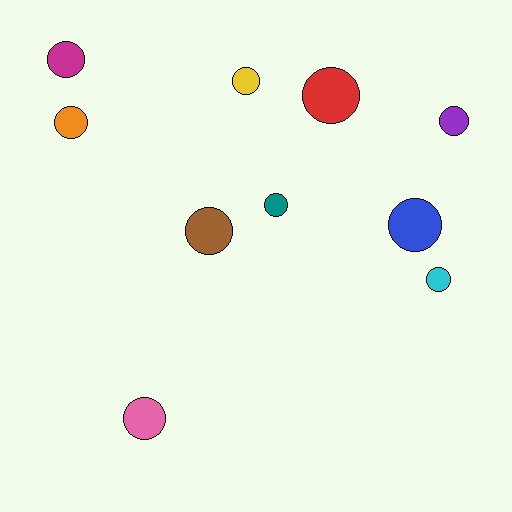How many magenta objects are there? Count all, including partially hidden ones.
There is 1 magenta object.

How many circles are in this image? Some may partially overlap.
There are 10 circles.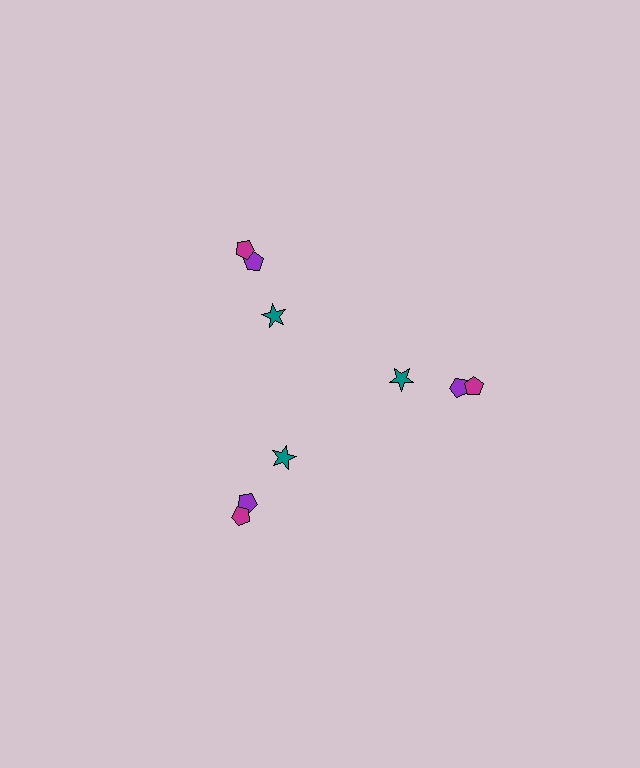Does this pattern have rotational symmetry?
Yes, this pattern has 3-fold rotational symmetry. It looks the same after rotating 120 degrees around the center.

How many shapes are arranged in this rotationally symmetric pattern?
There are 9 shapes, arranged in 3 groups of 3.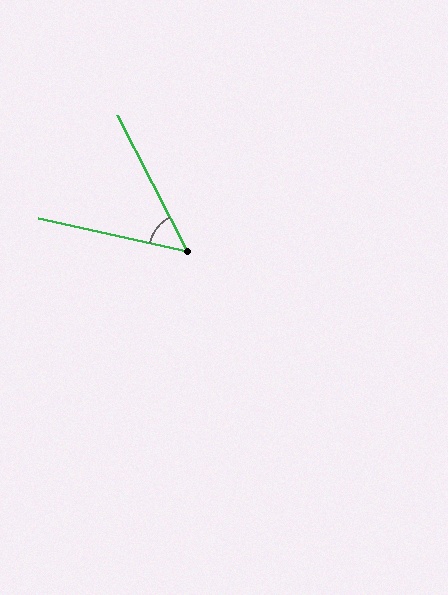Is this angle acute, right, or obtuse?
It is acute.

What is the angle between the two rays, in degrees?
Approximately 50 degrees.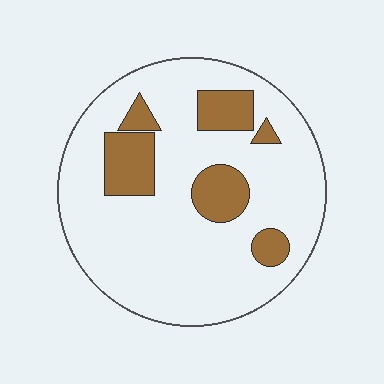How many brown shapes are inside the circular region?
6.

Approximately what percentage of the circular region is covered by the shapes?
Approximately 20%.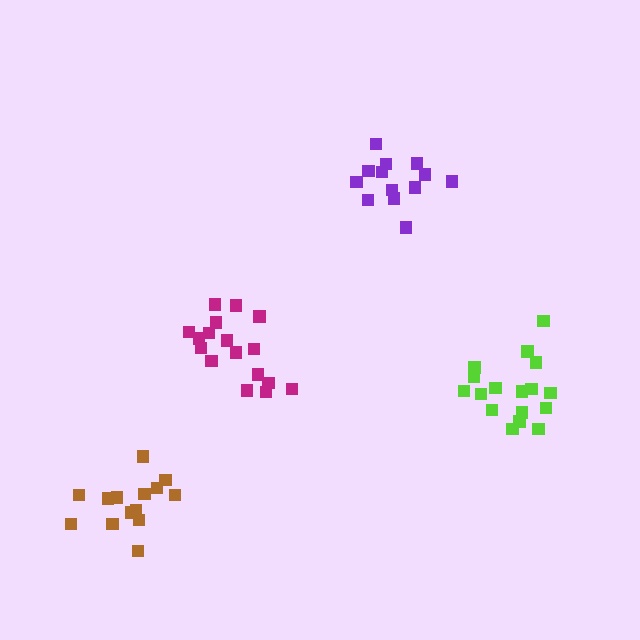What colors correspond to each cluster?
The clusters are colored: lime, purple, magenta, brown.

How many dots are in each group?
Group 1: 17 dots, Group 2: 13 dots, Group 3: 17 dots, Group 4: 14 dots (61 total).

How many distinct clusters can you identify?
There are 4 distinct clusters.